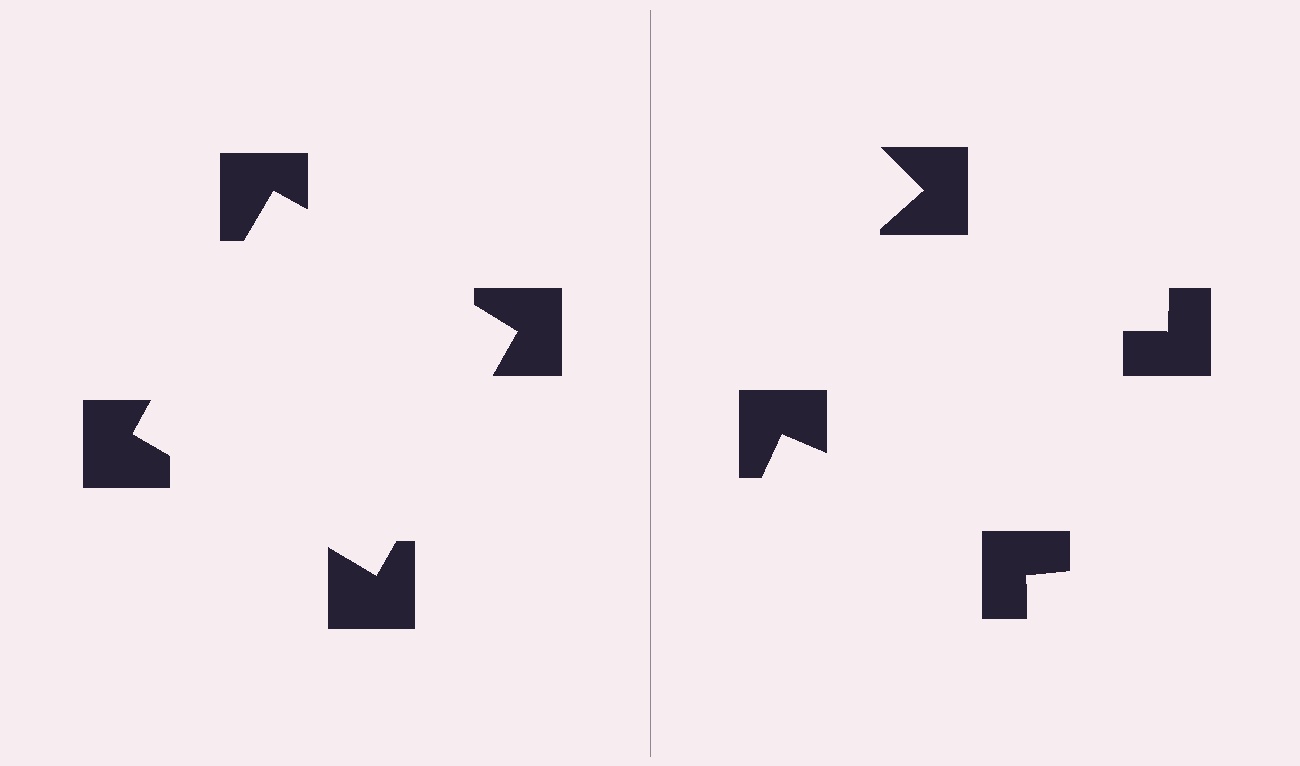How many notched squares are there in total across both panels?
8 — 4 on each side.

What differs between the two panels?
The notched squares are positioned identically on both sides; only the wedge orientations differ. On the left they align to a square; on the right they are misaligned.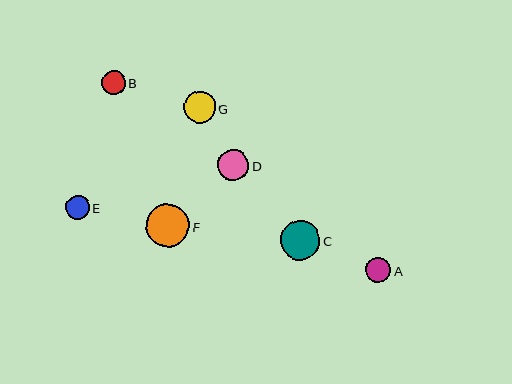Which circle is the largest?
Circle F is the largest with a size of approximately 43 pixels.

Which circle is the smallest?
Circle B is the smallest with a size of approximately 24 pixels.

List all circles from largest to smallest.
From largest to smallest: F, C, G, D, A, E, B.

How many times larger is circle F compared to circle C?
Circle F is approximately 1.1 times the size of circle C.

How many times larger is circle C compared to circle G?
Circle C is approximately 1.2 times the size of circle G.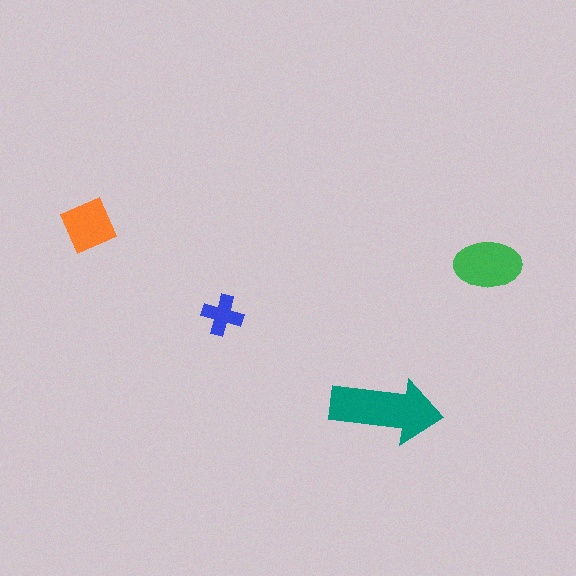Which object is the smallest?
The blue cross.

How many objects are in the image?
There are 4 objects in the image.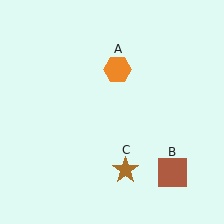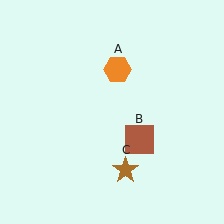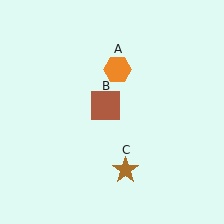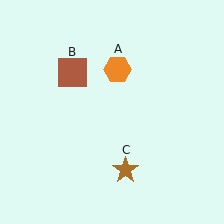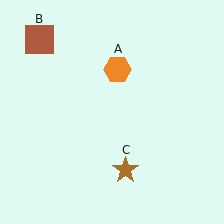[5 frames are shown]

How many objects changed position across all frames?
1 object changed position: brown square (object B).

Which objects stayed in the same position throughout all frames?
Orange hexagon (object A) and brown star (object C) remained stationary.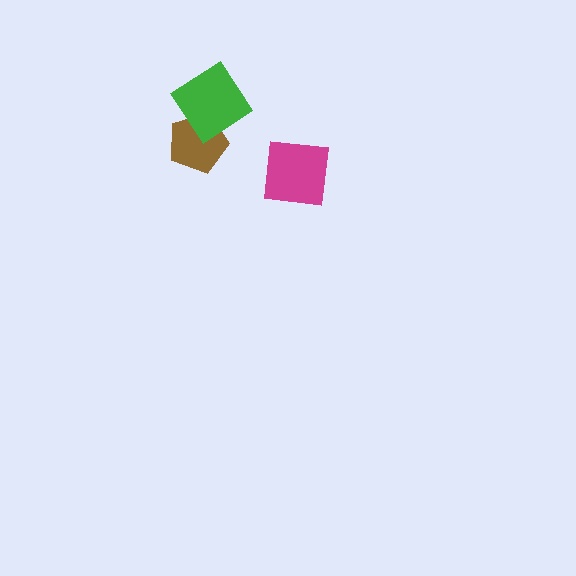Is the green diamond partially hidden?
No, no other shape covers it.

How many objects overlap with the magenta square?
0 objects overlap with the magenta square.